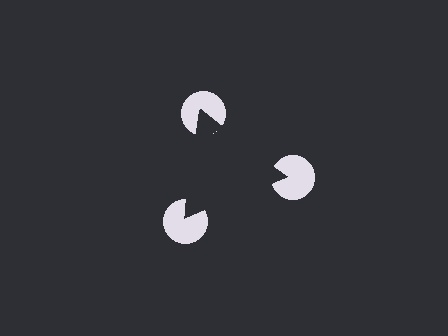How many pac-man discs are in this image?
There are 3 — one at each vertex of the illusory triangle.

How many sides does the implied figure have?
3 sides.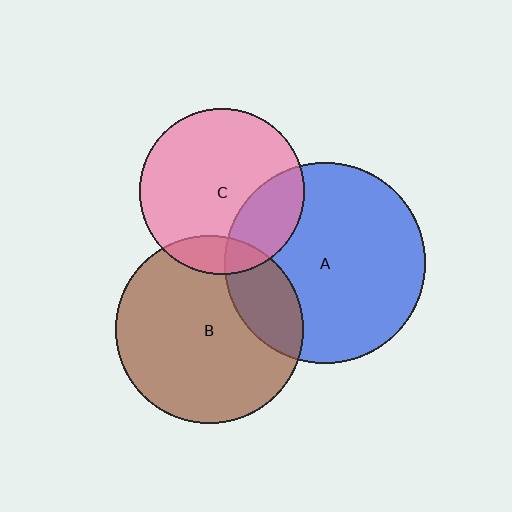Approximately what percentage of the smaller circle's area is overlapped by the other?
Approximately 25%.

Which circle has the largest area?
Circle A (blue).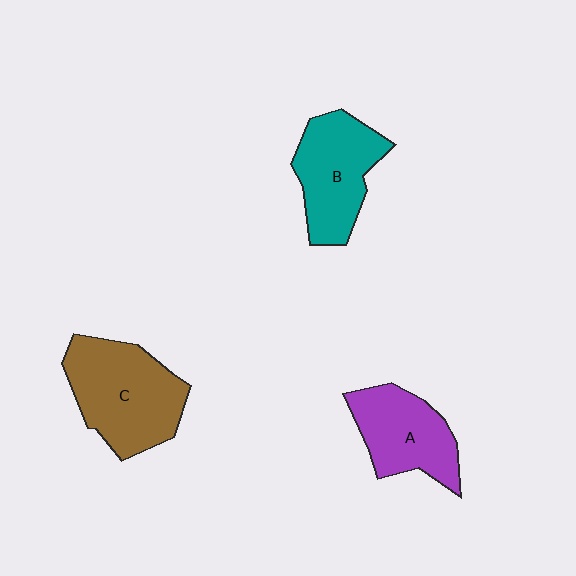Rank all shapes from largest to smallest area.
From largest to smallest: C (brown), B (teal), A (purple).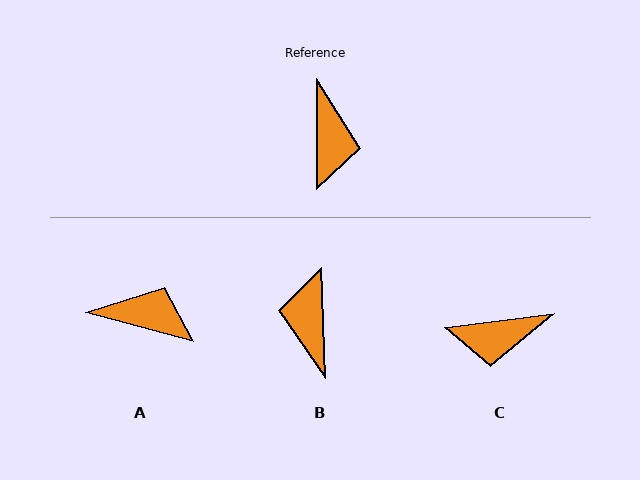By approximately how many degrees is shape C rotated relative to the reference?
Approximately 82 degrees clockwise.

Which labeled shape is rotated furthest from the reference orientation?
B, about 178 degrees away.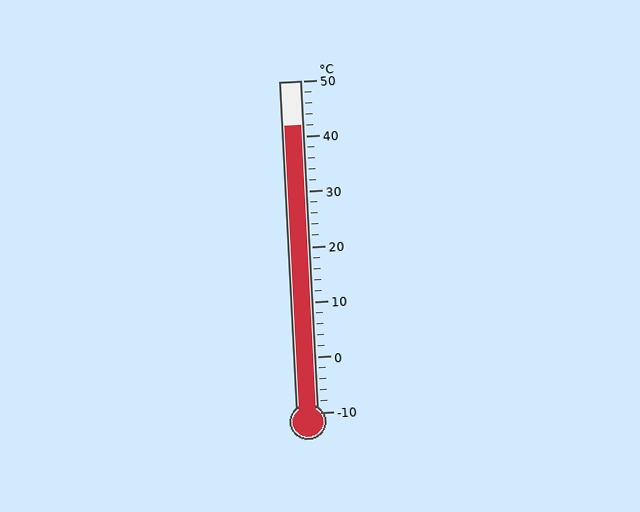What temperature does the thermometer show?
The thermometer shows approximately 42°C.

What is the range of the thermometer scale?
The thermometer scale ranges from -10°C to 50°C.